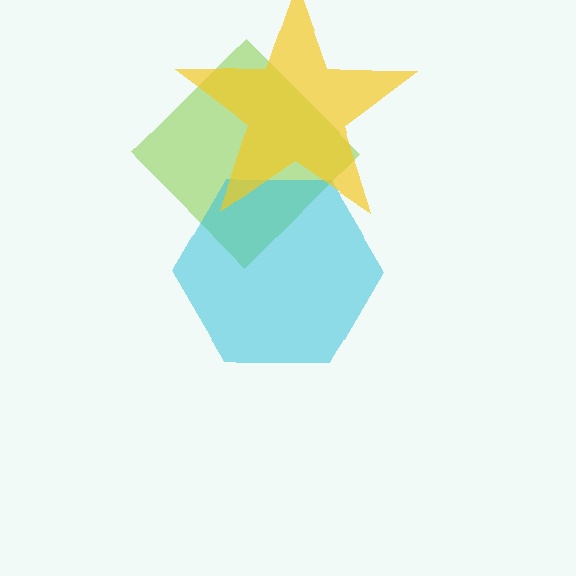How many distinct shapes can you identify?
There are 3 distinct shapes: a lime diamond, a cyan hexagon, a yellow star.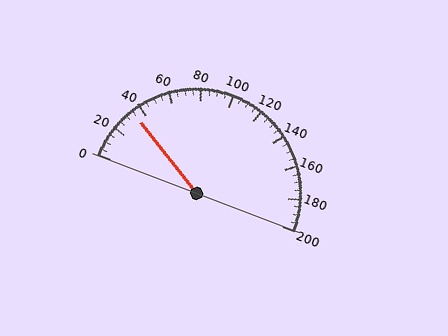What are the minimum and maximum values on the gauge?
The gauge ranges from 0 to 200.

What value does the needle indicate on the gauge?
The needle indicates approximately 35.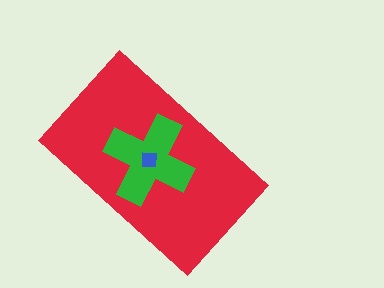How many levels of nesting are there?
3.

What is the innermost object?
The blue square.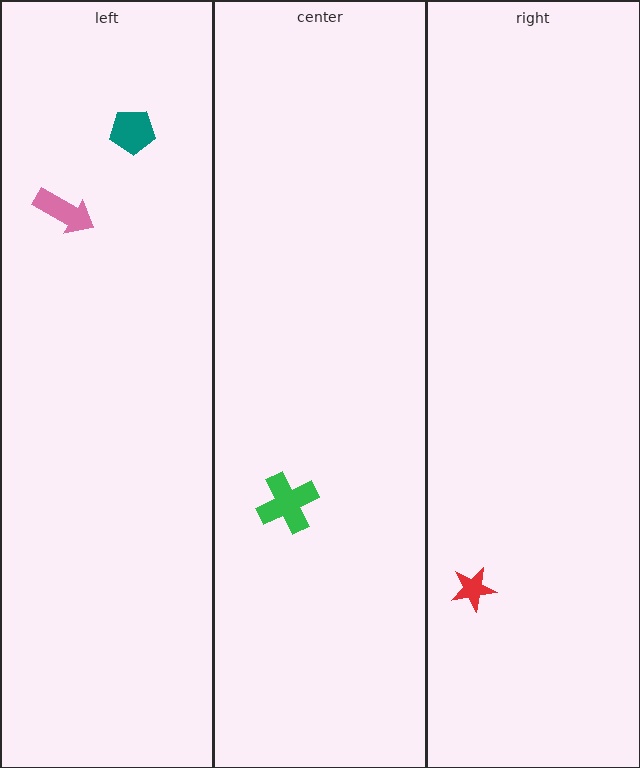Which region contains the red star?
The right region.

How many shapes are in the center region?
1.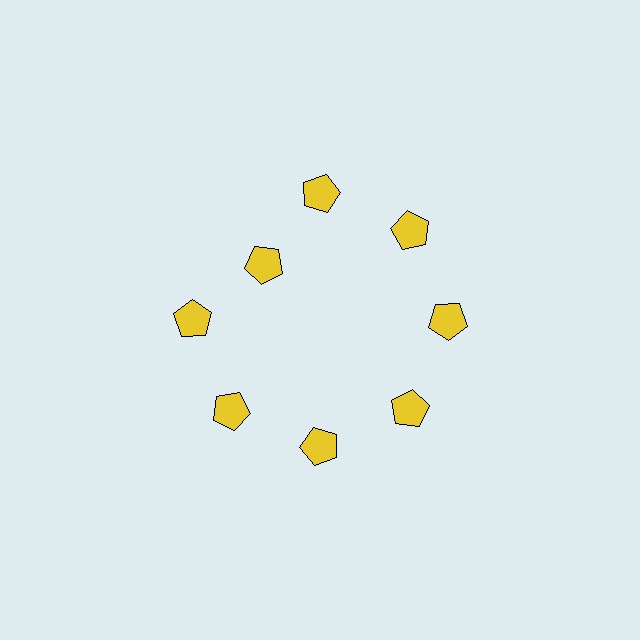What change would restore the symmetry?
The symmetry would be restored by moving it outward, back onto the ring so that all 8 pentagons sit at equal angles and equal distance from the center.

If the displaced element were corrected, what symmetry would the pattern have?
It would have 8-fold rotational symmetry — the pattern would map onto itself every 45 degrees.